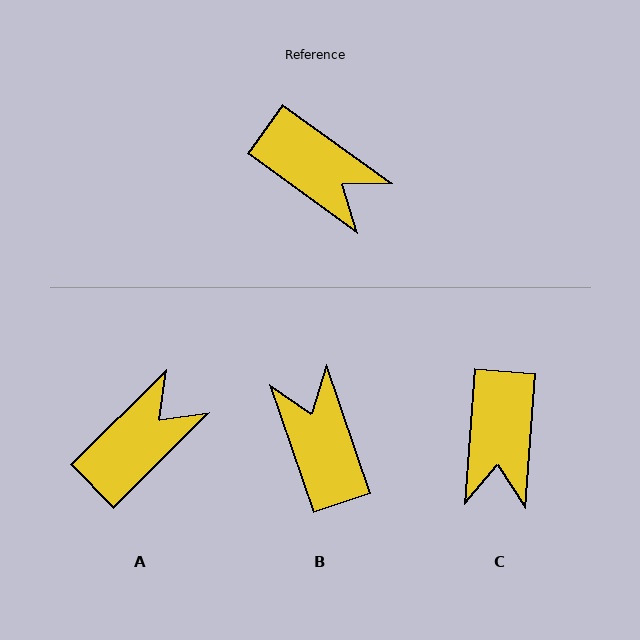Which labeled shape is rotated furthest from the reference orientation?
B, about 145 degrees away.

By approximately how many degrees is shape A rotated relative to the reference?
Approximately 80 degrees counter-clockwise.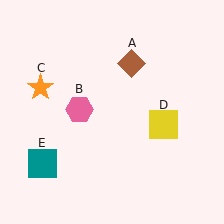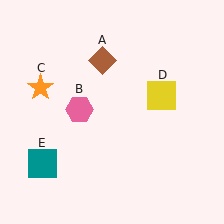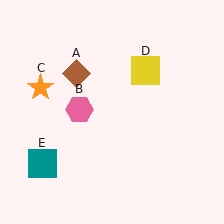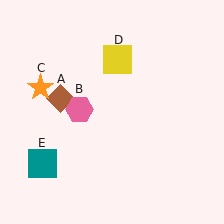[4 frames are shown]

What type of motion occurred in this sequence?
The brown diamond (object A), yellow square (object D) rotated counterclockwise around the center of the scene.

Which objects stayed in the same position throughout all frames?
Pink hexagon (object B) and orange star (object C) and teal square (object E) remained stationary.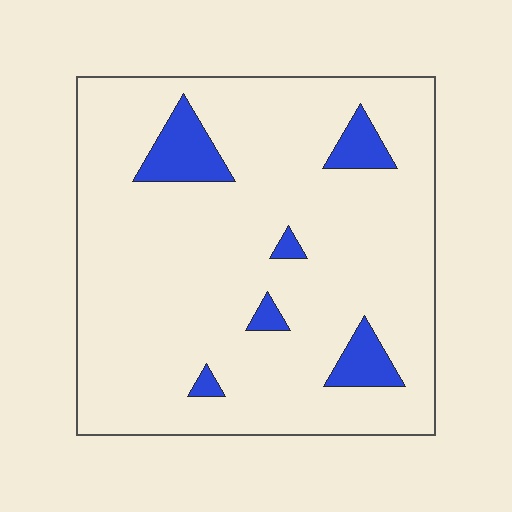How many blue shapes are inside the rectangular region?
6.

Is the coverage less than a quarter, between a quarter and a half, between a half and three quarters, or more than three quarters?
Less than a quarter.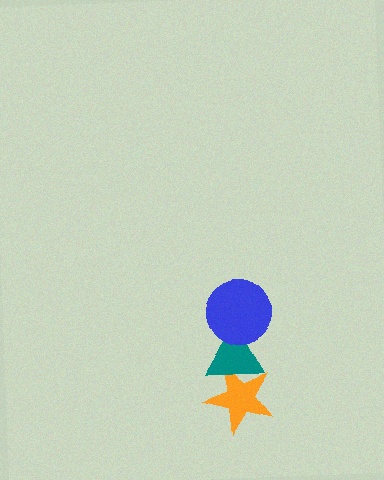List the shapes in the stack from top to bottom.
From top to bottom: the blue circle, the teal triangle, the orange star.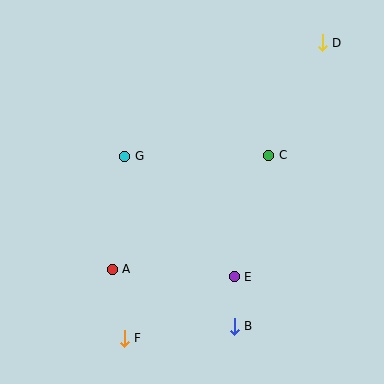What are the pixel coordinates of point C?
Point C is at (269, 155).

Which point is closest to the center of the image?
Point G at (125, 156) is closest to the center.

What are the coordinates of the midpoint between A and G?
The midpoint between A and G is at (118, 213).